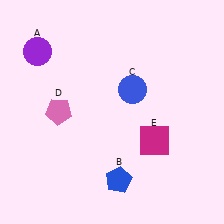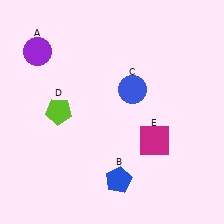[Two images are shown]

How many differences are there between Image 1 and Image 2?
There is 1 difference between the two images.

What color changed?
The pentagon (D) changed from pink in Image 1 to lime in Image 2.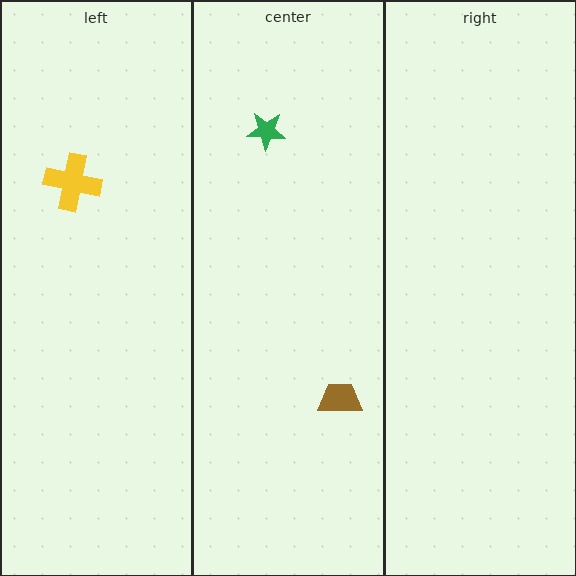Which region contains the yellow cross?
The left region.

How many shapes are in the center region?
2.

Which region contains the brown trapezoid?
The center region.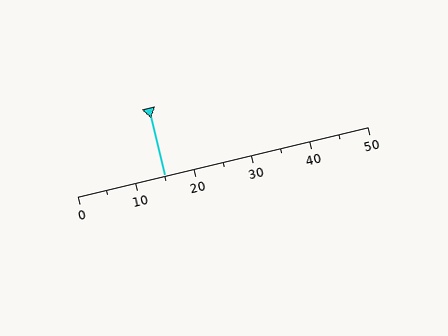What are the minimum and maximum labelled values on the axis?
The axis runs from 0 to 50.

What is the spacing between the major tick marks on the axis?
The major ticks are spaced 10 apart.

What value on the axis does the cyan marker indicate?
The marker indicates approximately 15.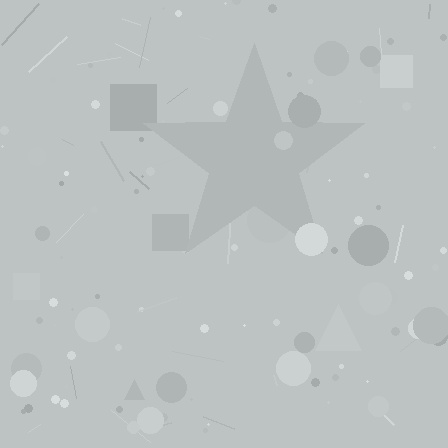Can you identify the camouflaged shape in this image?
The camouflaged shape is a star.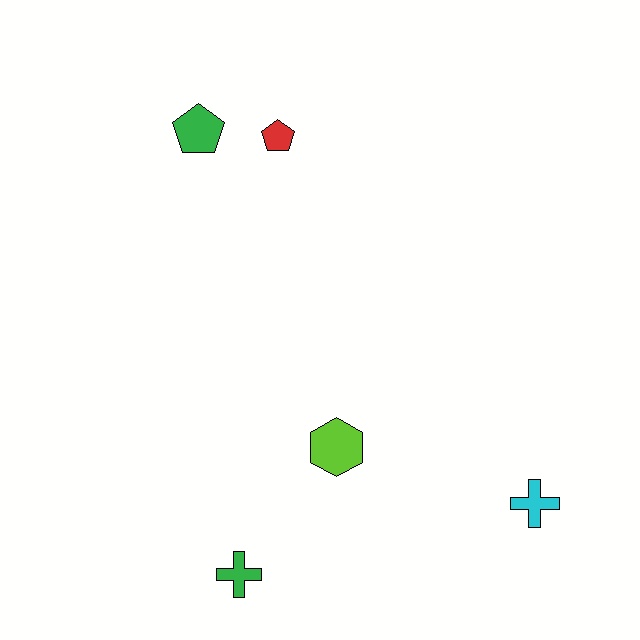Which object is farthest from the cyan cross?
The green pentagon is farthest from the cyan cross.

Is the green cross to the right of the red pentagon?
No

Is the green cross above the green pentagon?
No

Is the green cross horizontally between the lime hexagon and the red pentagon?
No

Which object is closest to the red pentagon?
The green pentagon is closest to the red pentagon.